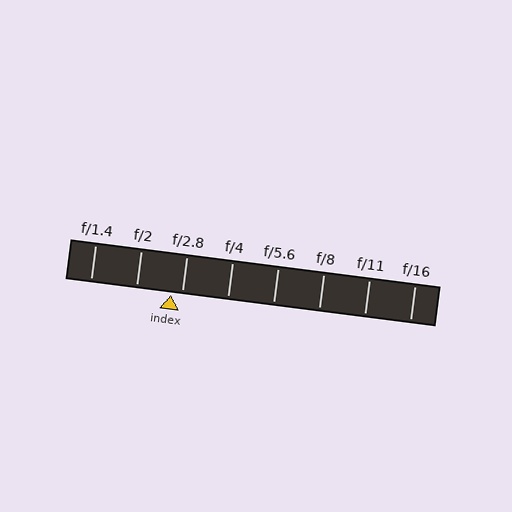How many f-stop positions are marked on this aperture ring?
There are 8 f-stop positions marked.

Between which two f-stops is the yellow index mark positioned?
The index mark is between f/2 and f/2.8.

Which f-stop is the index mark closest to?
The index mark is closest to f/2.8.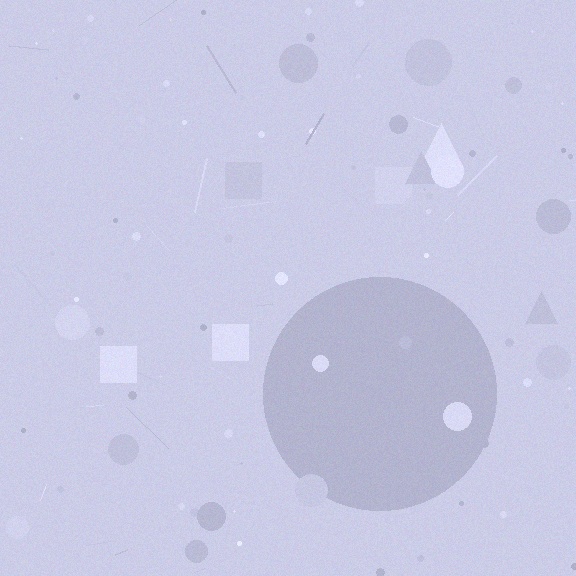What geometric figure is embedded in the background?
A circle is embedded in the background.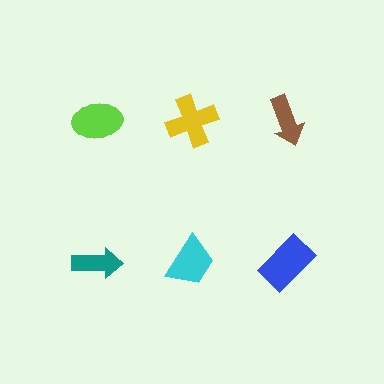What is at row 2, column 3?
A blue rectangle.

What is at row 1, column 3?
A brown arrow.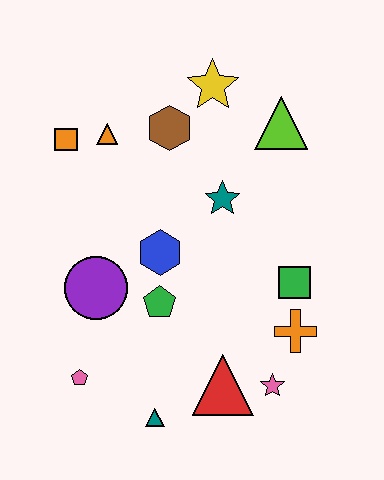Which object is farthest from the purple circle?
The lime triangle is farthest from the purple circle.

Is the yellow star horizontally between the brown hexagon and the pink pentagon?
No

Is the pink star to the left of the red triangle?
No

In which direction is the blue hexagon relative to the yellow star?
The blue hexagon is below the yellow star.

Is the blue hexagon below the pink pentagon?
No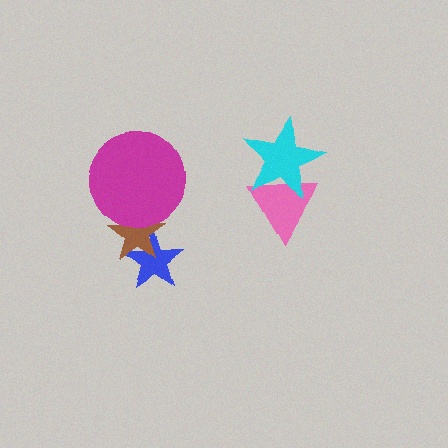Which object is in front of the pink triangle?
The cyan star is in front of the pink triangle.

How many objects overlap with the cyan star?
1 object overlaps with the cyan star.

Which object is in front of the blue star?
The brown star is in front of the blue star.